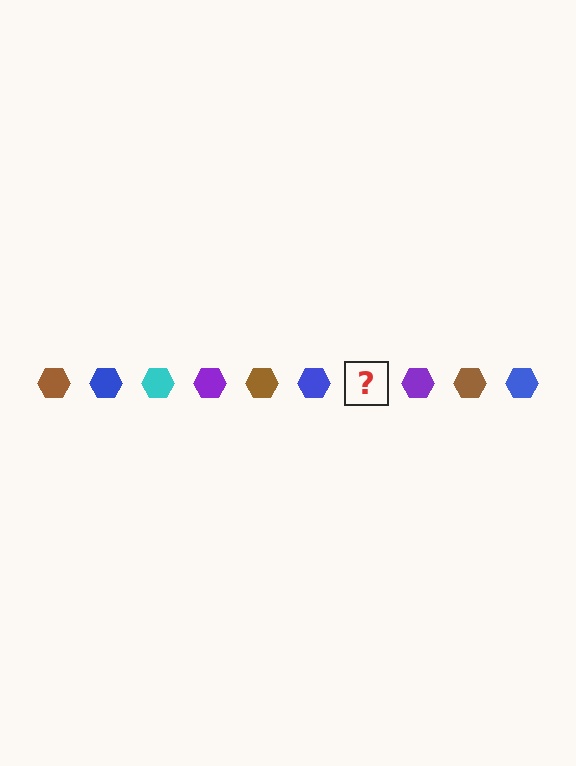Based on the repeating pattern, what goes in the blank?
The blank should be a cyan hexagon.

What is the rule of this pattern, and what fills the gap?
The rule is that the pattern cycles through brown, blue, cyan, purple hexagons. The gap should be filled with a cyan hexagon.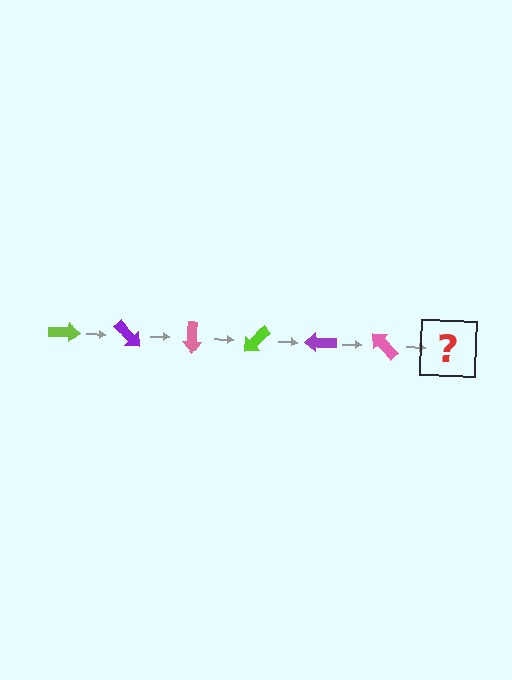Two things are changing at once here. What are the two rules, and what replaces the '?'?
The two rules are that it rotates 45 degrees each step and the color cycles through lime, purple, and pink. The '?' should be a lime arrow, rotated 270 degrees from the start.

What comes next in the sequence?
The next element should be a lime arrow, rotated 270 degrees from the start.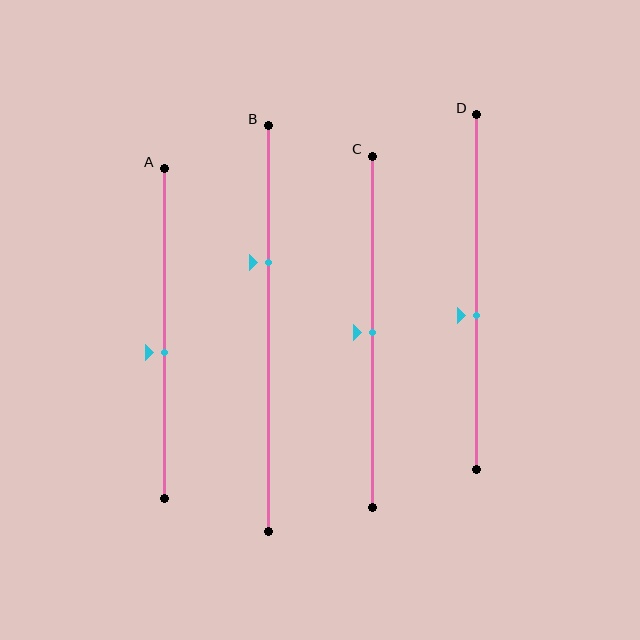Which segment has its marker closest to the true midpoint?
Segment C has its marker closest to the true midpoint.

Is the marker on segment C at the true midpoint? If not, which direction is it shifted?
Yes, the marker on segment C is at the true midpoint.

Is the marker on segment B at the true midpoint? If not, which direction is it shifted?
No, the marker on segment B is shifted upward by about 16% of the segment length.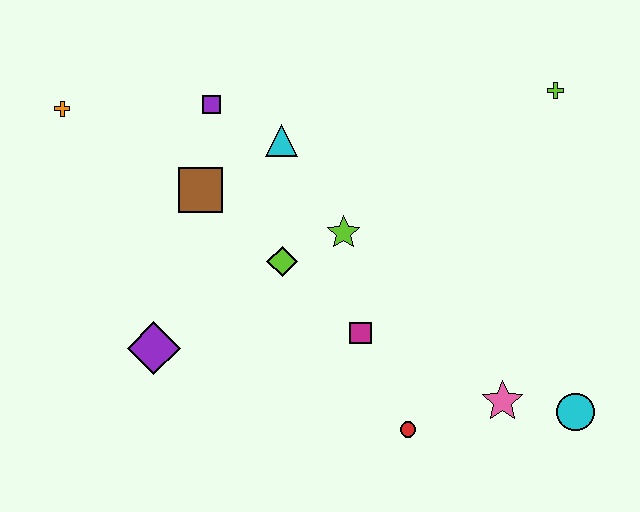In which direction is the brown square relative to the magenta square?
The brown square is to the left of the magenta square.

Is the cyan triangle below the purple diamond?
No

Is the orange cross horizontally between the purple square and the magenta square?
No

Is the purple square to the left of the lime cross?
Yes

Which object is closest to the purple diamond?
The lime diamond is closest to the purple diamond.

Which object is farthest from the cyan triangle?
The cyan circle is farthest from the cyan triangle.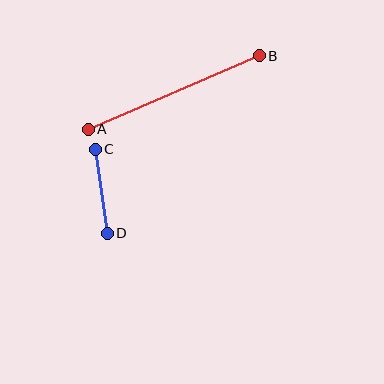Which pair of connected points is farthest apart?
Points A and B are farthest apart.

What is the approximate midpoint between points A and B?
The midpoint is at approximately (174, 93) pixels.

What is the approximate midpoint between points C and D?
The midpoint is at approximately (101, 191) pixels.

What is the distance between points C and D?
The distance is approximately 85 pixels.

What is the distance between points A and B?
The distance is approximately 186 pixels.